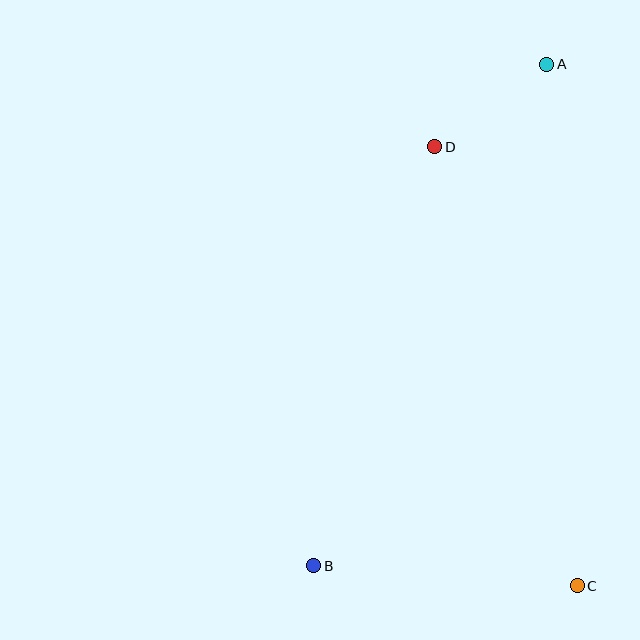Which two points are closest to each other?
Points A and D are closest to each other.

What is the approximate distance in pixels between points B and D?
The distance between B and D is approximately 436 pixels.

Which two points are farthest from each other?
Points A and B are farthest from each other.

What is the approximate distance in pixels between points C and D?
The distance between C and D is approximately 461 pixels.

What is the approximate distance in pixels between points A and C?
The distance between A and C is approximately 522 pixels.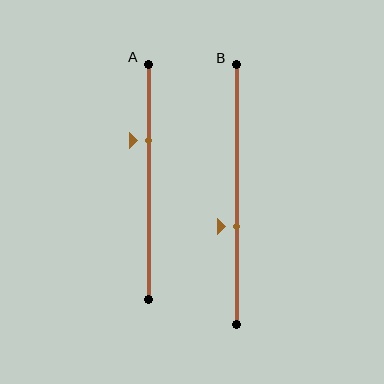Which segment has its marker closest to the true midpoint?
Segment B has its marker closest to the true midpoint.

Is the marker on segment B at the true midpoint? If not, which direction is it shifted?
No, the marker on segment B is shifted downward by about 12% of the segment length.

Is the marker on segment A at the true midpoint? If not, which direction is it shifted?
No, the marker on segment A is shifted upward by about 18% of the segment length.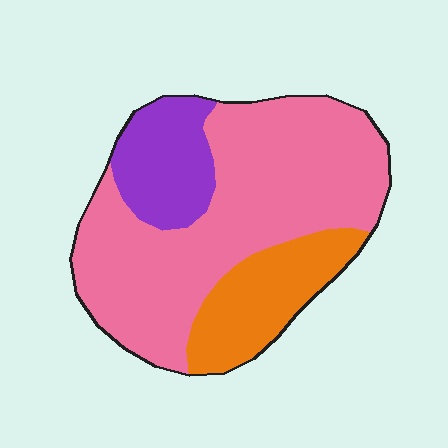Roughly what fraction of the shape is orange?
Orange covers 20% of the shape.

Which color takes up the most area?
Pink, at roughly 65%.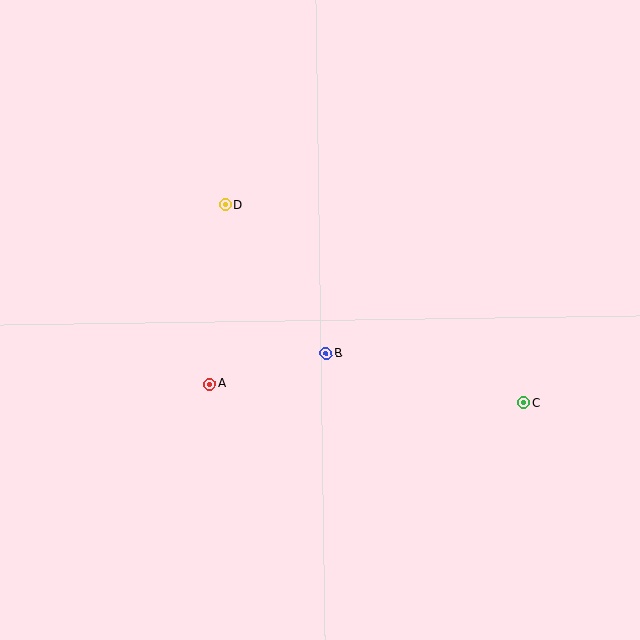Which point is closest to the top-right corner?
Point C is closest to the top-right corner.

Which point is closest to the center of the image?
Point B at (326, 353) is closest to the center.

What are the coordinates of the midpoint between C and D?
The midpoint between C and D is at (375, 304).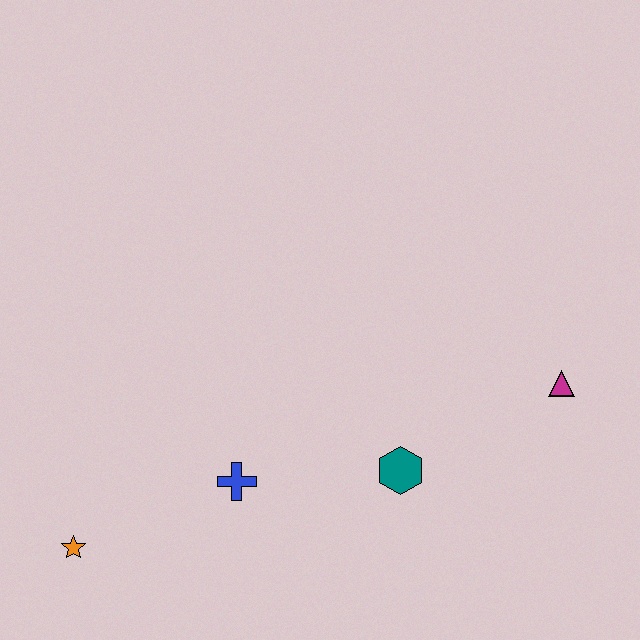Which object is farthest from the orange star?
The magenta triangle is farthest from the orange star.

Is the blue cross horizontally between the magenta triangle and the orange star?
Yes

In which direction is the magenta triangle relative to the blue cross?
The magenta triangle is to the right of the blue cross.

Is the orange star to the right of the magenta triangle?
No